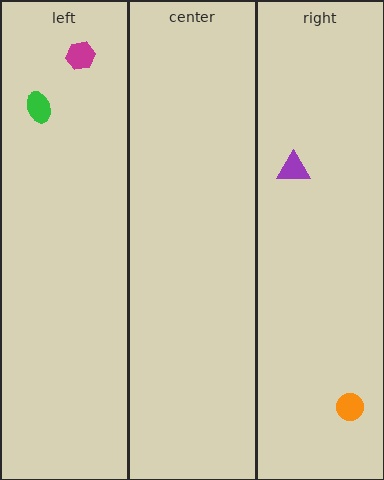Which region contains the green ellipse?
The left region.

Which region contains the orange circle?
The right region.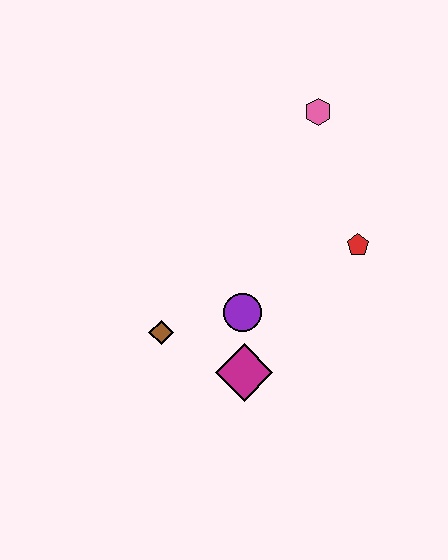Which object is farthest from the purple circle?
The pink hexagon is farthest from the purple circle.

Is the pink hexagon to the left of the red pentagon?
Yes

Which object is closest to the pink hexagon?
The red pentagon is closest to the pink hexagon.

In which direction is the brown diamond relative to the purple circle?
The brown diamond is to the left of the purple circle.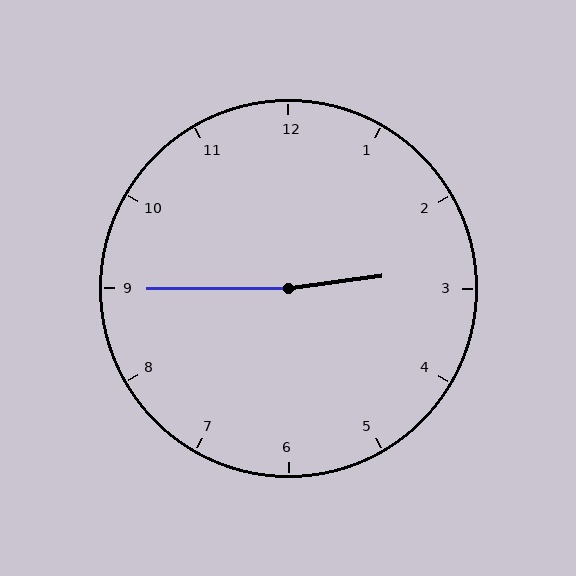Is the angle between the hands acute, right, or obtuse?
It is obtuse.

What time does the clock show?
2:45.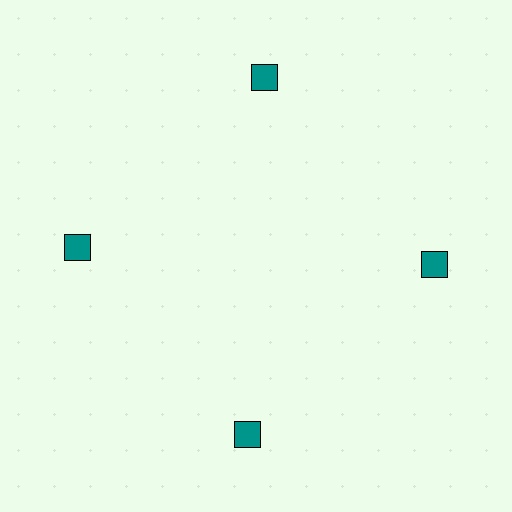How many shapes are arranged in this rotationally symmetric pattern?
There are 4 shapes, arranged in 4 groups of 1.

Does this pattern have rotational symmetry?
Yes, this pattern has 4-fold rotational symmetry. It looks the same after rotating 90 degrees around the center.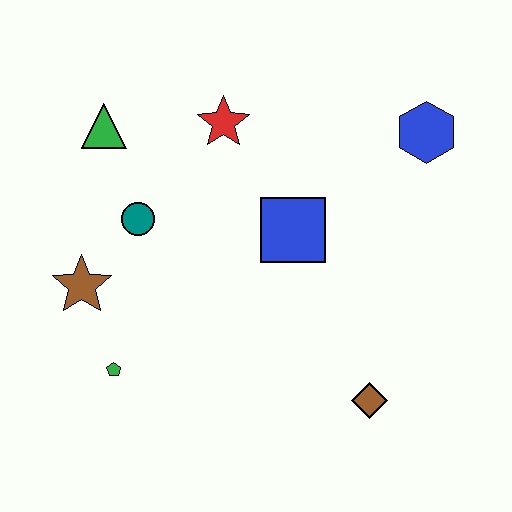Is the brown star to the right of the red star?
No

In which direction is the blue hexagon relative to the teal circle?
The blue hexagon is to the right of the teal circle.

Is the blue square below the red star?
Yes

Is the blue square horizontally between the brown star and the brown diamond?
Yes